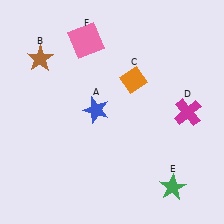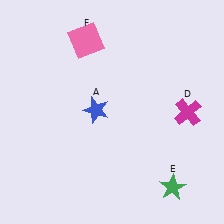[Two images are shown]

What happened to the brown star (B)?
The brown star (B) was removed in Image 2. It was in the top-left area of Image 1.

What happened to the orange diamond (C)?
The orange diamond (C) was removed in Image 2. It was in the top-right area of Image 1.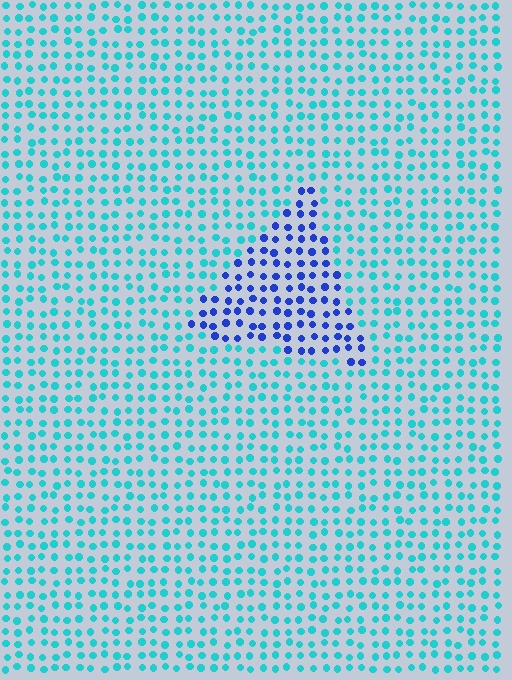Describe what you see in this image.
The image is filled with small cyan elements in a uniform arrangement. A triangle-shaped region is visible where the elements are tinted to a slightly different hue, forming a subtle color boundary.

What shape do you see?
I see a triangle.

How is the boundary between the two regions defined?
The boundary is defined purely by a slight shift in hue (about 50 degrees). Spacing, size, and orientation are identical on both sides.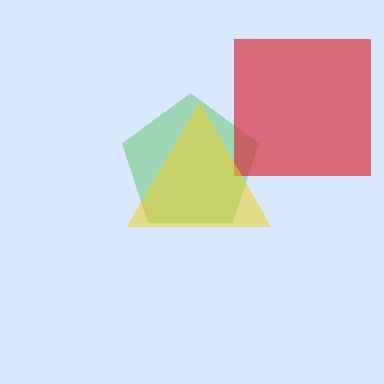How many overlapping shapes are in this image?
There are 3 overlapping shapes in the image.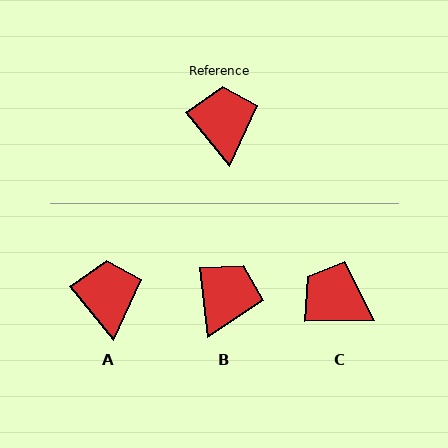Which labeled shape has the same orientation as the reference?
A.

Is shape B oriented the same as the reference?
No, it is off by about 32 degrees.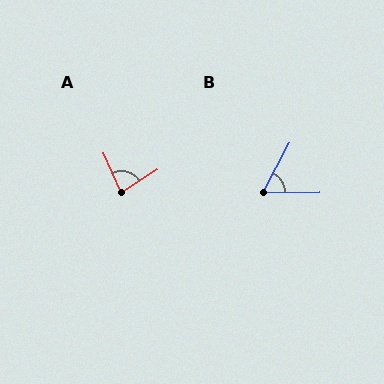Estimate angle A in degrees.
Approximately 81 degrees.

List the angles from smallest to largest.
B (62°), A (81°).